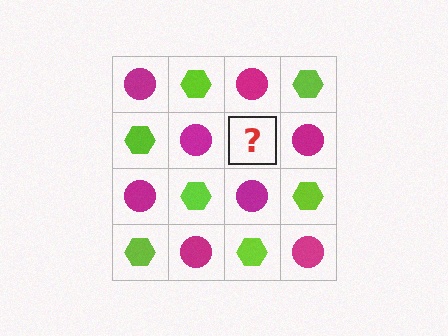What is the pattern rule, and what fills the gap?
The rule is that it alternates magenta circle and lime hexagon in a checkerboard pattern. The gap should be filled with a lime hexagon.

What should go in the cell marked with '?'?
The missing cell should contain a lime hexagon.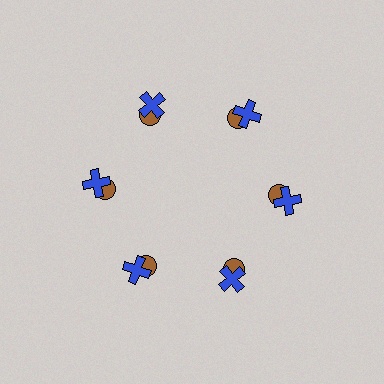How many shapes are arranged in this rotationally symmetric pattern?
There are 12 shapes, arranged in 6 groups of 2.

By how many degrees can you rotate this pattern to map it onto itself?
The pattern maps onto itself every 60 degrees of rotation.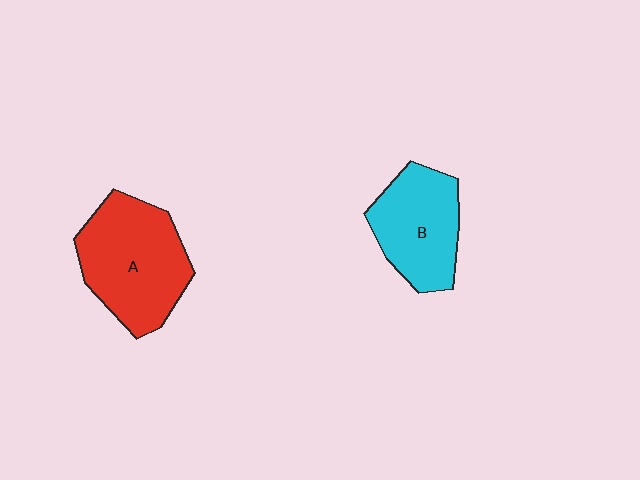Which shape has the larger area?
Shape A (red).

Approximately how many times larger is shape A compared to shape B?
Approximately 1.3 times.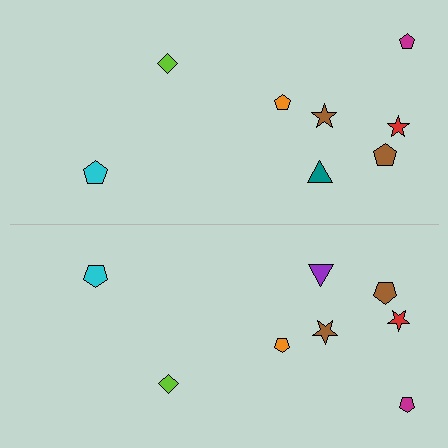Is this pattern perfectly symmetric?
No, the pattern is not perfectly symmetric. The purple triangle on the bottom side breaks the symmetry — its mirror counterpart is teal.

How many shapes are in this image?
There are 16 shapes in this image.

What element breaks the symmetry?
The purple triangle on the bottom side breaks the symmetry — its mirror counterpart is teal.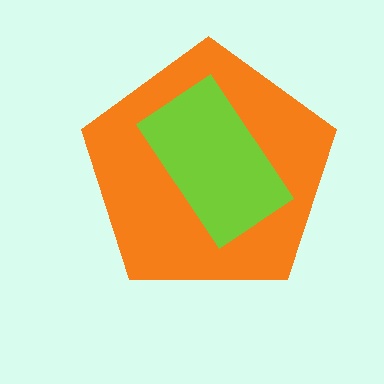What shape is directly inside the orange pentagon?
The lime rectangle.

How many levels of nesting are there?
2.